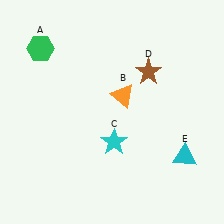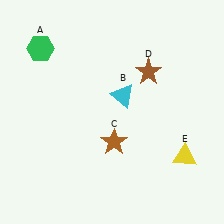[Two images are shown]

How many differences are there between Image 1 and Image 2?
There are 3 differences between the two images.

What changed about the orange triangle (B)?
In Image 1, B is orange. In Image 2, it changed to cyan.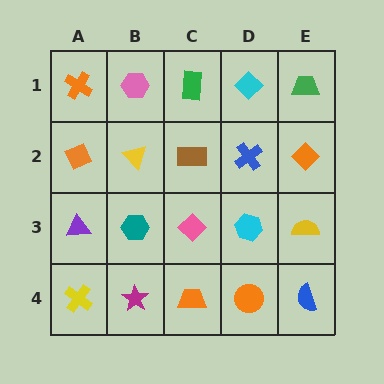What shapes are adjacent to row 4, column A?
A purple triangle (row 3, column A), a magenta star (row 4, column B).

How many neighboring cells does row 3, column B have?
4.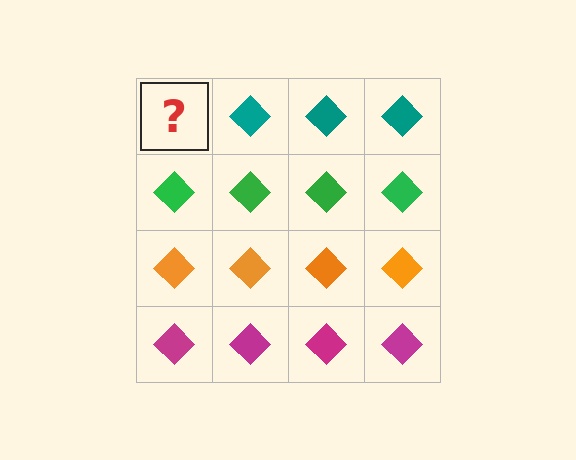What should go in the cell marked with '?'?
The missing cell should contain a teal diamond.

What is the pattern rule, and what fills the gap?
The rule is that each row has a consistent color. The gap should be filled with a teal diamond.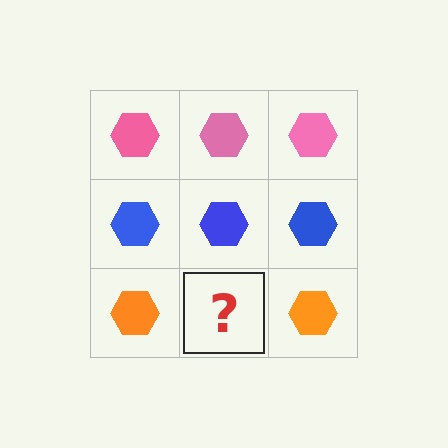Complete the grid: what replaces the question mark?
The question mark should be replaced with an orange hexagon.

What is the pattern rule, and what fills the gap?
The rule is that each row has a consistent color. The gap should be filled with an orange hexagon.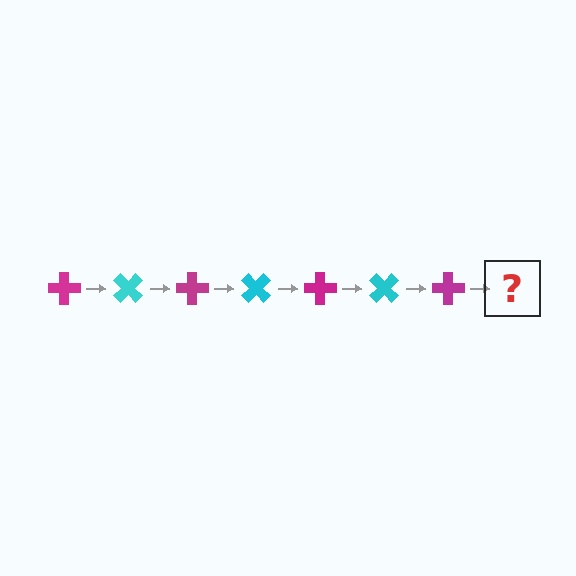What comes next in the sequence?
The next element should be a cyan cross, rotated 315 degrees from the start.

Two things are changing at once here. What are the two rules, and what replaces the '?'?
The two rules are that it rotates 45 degrees each step and the color cycles through magenta and cyan. The '?' should be a cyan cross, rotated 315 degrees from the start.